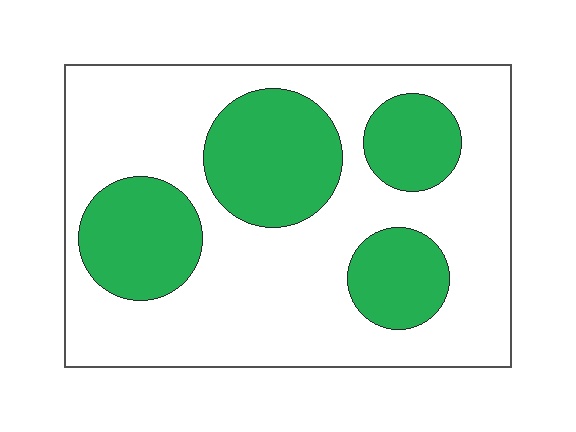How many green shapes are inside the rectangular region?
4.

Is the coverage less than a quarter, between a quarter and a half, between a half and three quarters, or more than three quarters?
Between a quarter and a half.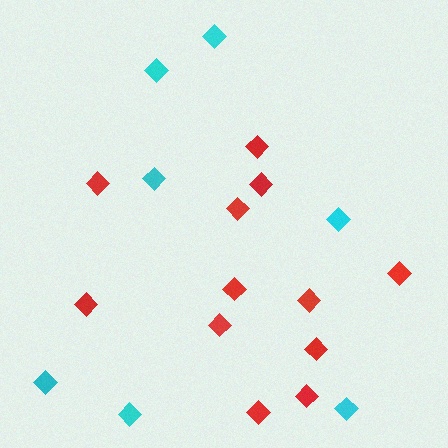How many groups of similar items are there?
There are 2 groups: one group of red diamonds (12) and one group of cyan diamonds (7).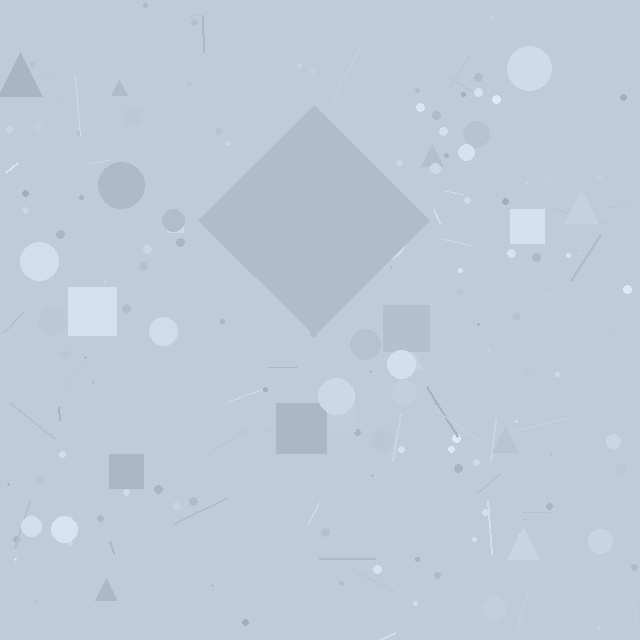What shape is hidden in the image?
A diamond is hidden in the image.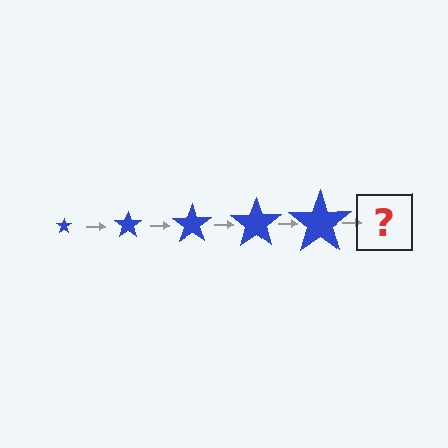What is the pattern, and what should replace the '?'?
The pattern is that the star gets progressively larger each step. The '?' should be a blue star, larger than the previous one.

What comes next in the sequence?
The next element should be a blue star, larger than the previous one.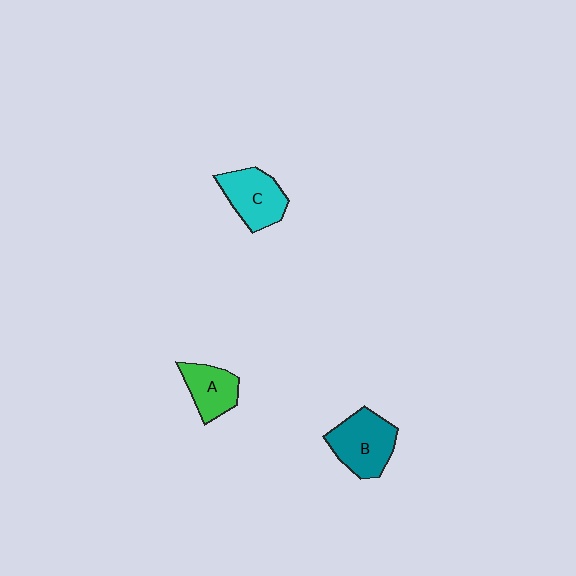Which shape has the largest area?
Shape B (teal).